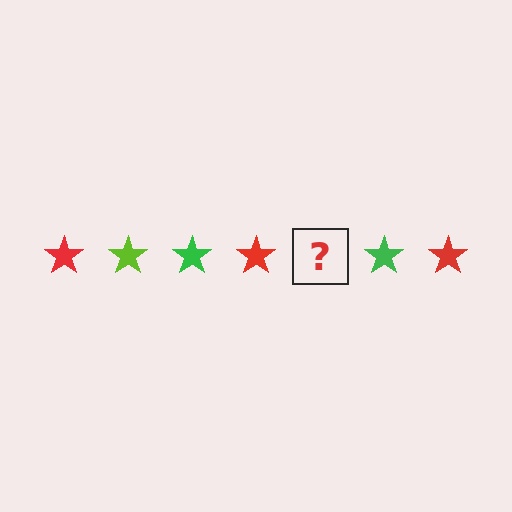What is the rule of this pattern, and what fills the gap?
The rule is that the pattern cycles through red, lime, green stars. The gap should be filled with a lime star.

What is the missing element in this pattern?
The missing element is a lime star.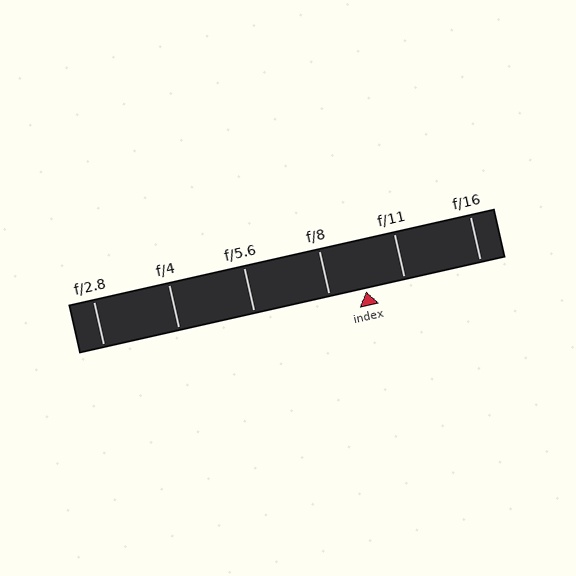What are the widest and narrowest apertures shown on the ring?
The widest aperture shown is f/2.8 and the narrowest is f/16.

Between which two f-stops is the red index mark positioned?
The index mark is between f/8 and f/11.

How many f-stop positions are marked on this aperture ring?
There are 6 f-stop positions marked.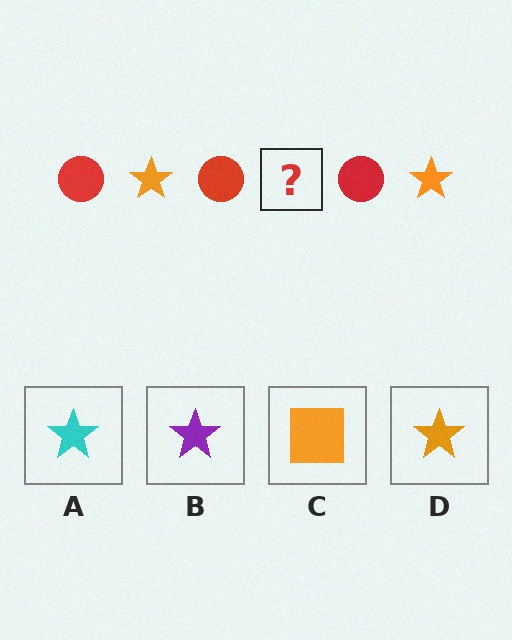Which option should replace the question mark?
Option D.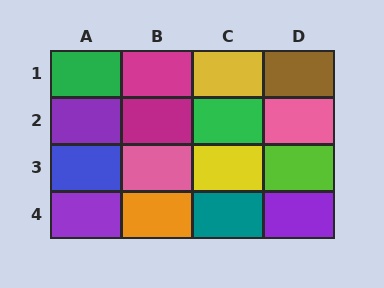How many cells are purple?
3 cells are purple.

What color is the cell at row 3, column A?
Blue.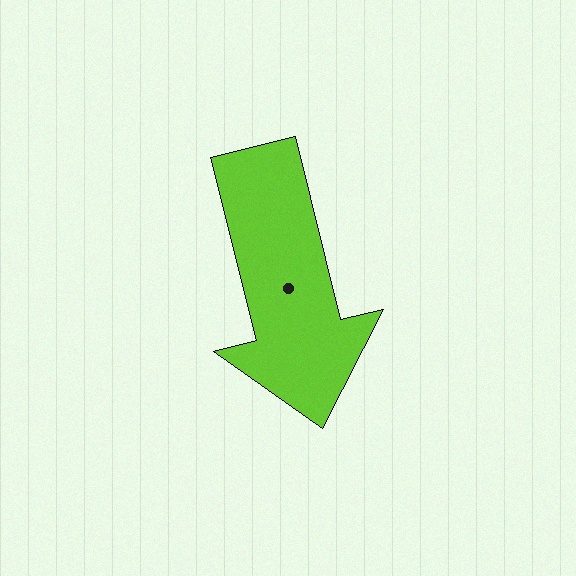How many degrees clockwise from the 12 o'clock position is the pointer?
Approximately 166 degrees.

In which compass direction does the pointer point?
South.